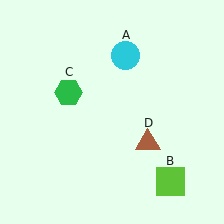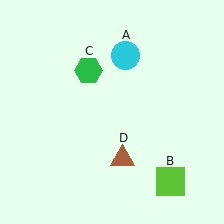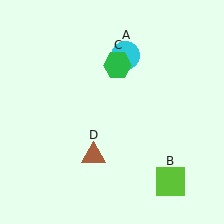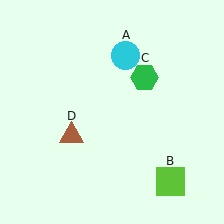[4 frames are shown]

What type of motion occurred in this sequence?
The green hexagon (object C), brown triangle (object D) rotated clockwise around the center of the scene.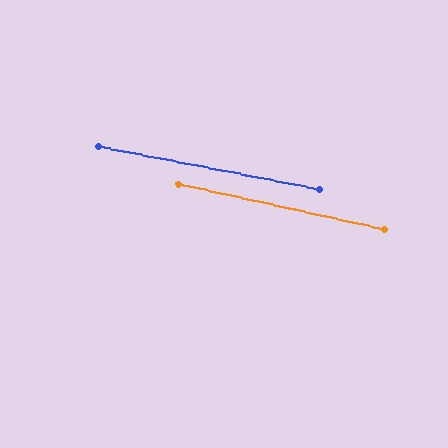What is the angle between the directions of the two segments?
Approximately 2 degrees.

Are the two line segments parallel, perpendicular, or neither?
Parallel — their directions differ by only 1.7°.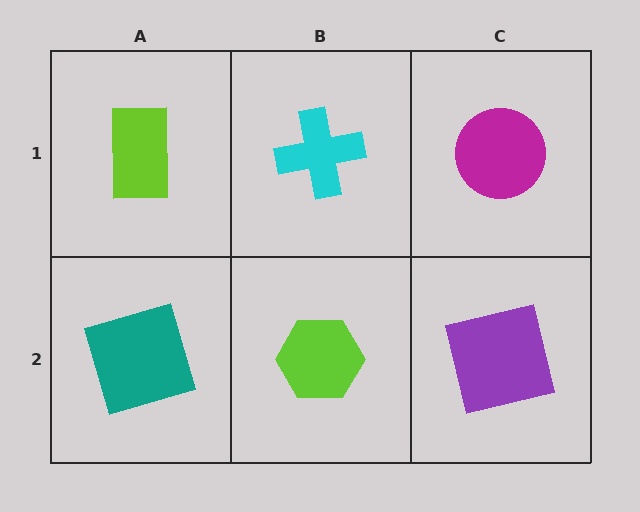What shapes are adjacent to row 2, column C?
A magenta circle (row 1, column C), a lime hexagon (row 2, column B).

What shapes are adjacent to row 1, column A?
A teal square (row 2, column A), a cyan cross (row 1, column B).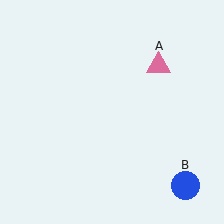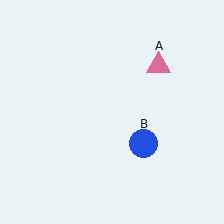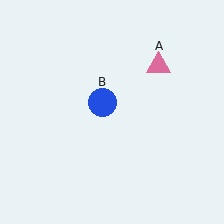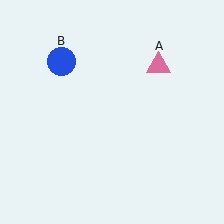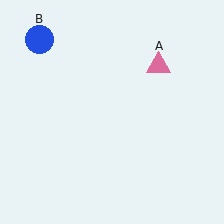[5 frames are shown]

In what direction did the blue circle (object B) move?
The blue circle (object B) moved up and to the left.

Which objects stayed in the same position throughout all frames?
Pink triangle (object A) remained stationary.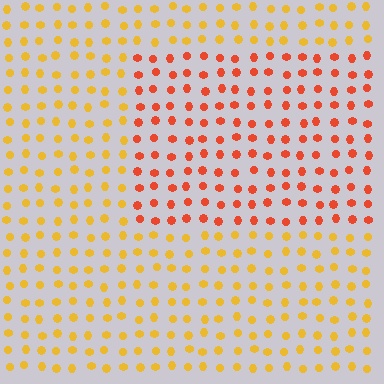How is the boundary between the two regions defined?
The boundary is defined purely by a slight shift in hue (about 36 degrees). Spacing, size, and orientation are identical on both sides.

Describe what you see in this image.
The image is filled with small yellow elements in a uniform arrangement. A rectangle-shaped region is visible where the elements are tinted to a slightly different hue, forming a subtle color boundary.